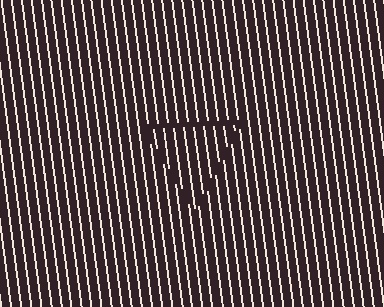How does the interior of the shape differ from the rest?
The interior of the shape contains the same grating, shifted by half a period — the contour is defined by the phase discontinuity where line-ends from the inner and outer gratings abut.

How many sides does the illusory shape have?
3 sides — the line-ends trace a triangle.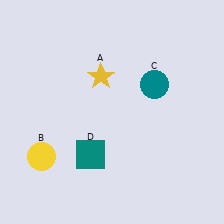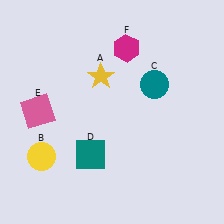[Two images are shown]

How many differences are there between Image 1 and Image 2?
There are 2 differences between the two images.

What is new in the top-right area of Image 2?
A magenta hexagon (F) was added in the top-right area of Image 2.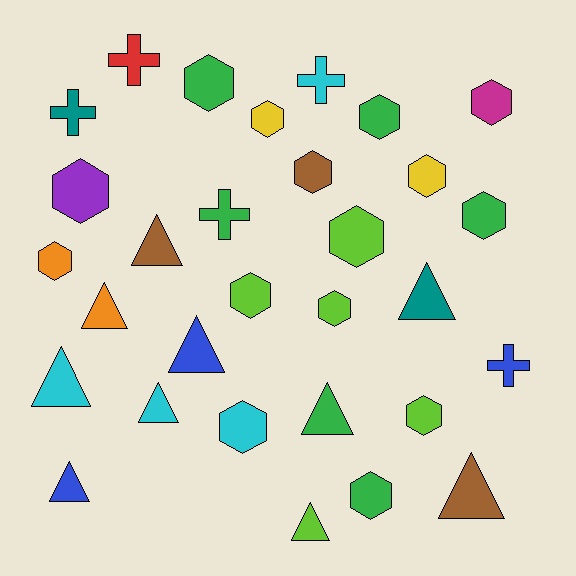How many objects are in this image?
There are 30 objects.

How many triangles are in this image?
There are 10 triangles.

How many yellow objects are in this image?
There are 2 yellow objects.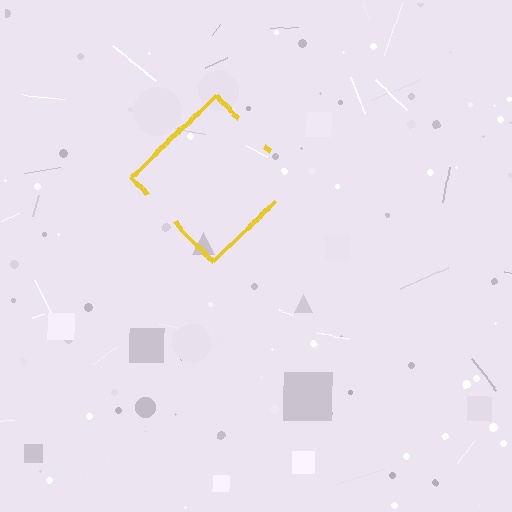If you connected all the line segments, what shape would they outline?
They would outline a diamond.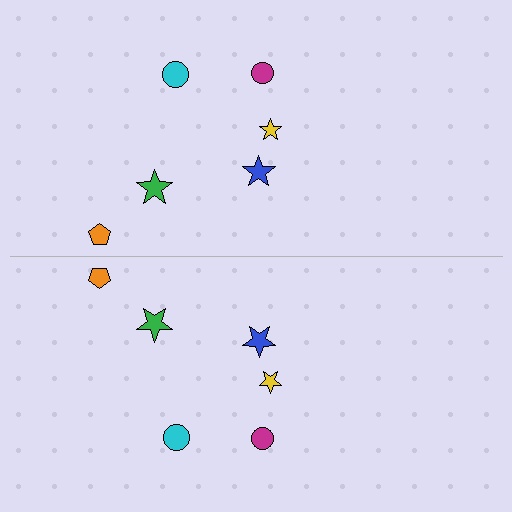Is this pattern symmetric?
Yes, this pattern has bilateral (reflection) symmetry.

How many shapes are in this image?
There are 12 shapes in this image.